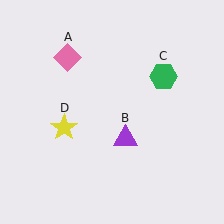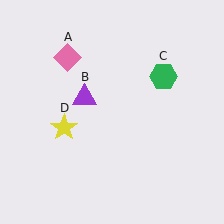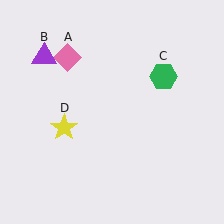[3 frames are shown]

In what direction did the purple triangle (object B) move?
The purple triangle (object B) moved up and to the left.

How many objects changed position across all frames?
1 object changed position: purple triangle (object B).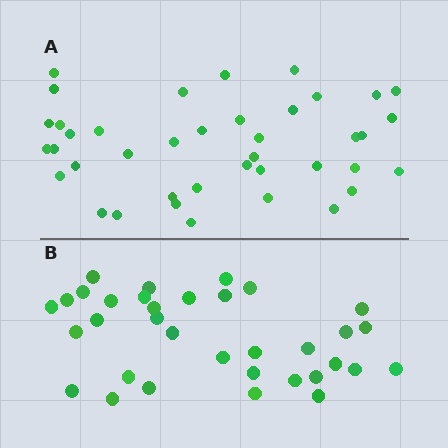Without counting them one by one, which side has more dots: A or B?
Region A (the top region) has more dots.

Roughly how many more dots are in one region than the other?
Region A has about 6 more dots than region B.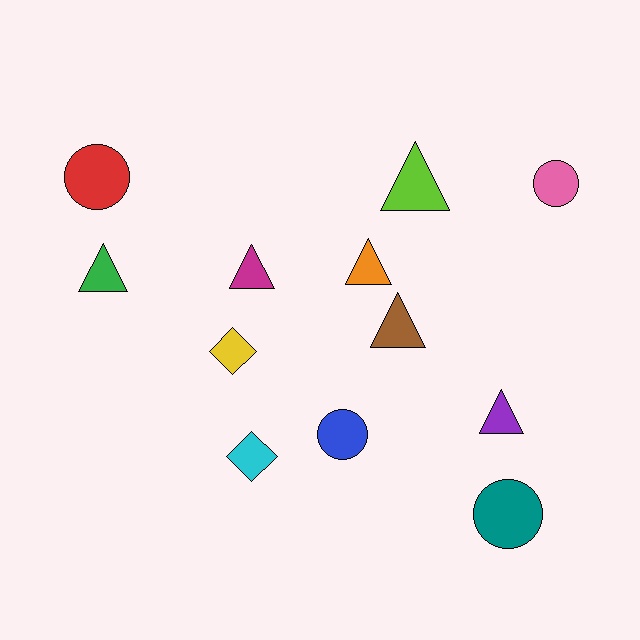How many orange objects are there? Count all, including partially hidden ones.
There is 1 orange object.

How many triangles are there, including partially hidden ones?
There are 6 triangles.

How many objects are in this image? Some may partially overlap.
There are 12 objects.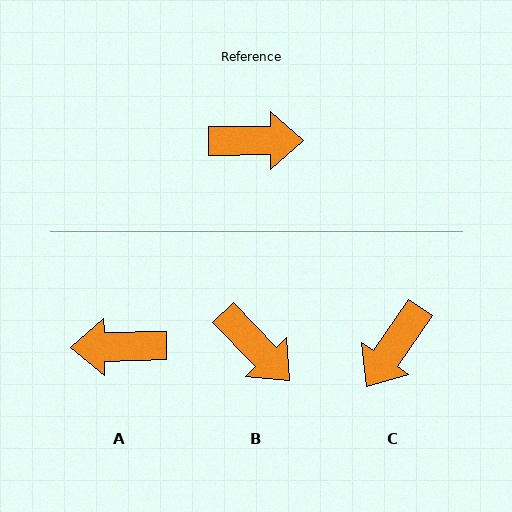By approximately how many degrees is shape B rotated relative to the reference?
Approximately 47 degrees clockwise.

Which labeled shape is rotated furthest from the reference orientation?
A, about 179 degrees away.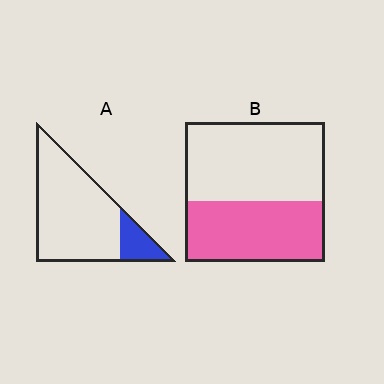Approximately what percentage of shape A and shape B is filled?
A is approximately 15% and B is approximately 45%.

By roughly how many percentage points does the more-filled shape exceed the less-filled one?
By roughly 25 percentage points (B over A).